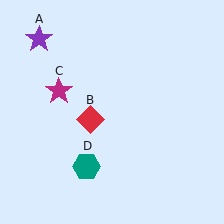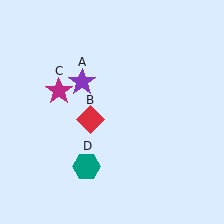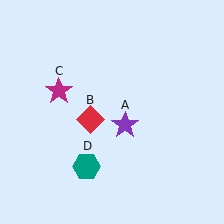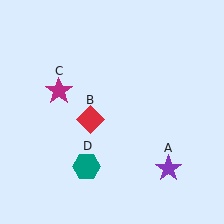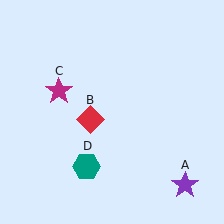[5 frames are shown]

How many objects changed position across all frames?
1 object changed position: purple star (object A).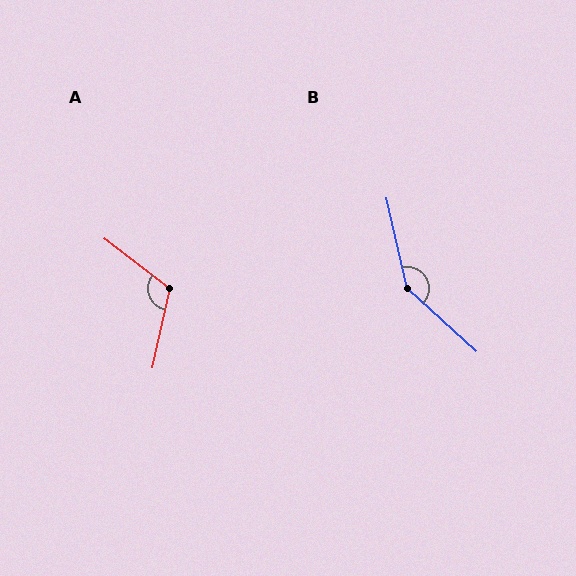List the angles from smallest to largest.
A (115°), B (145°).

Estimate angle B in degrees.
Approximately 145 degrees.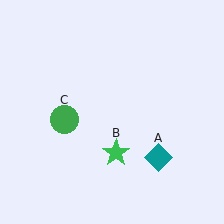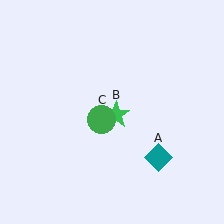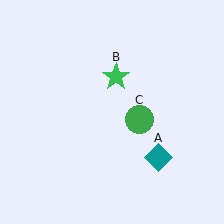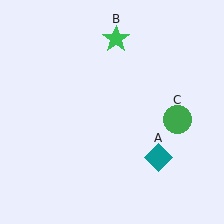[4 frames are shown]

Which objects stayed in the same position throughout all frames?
Teal diamond (object A) remained stationary.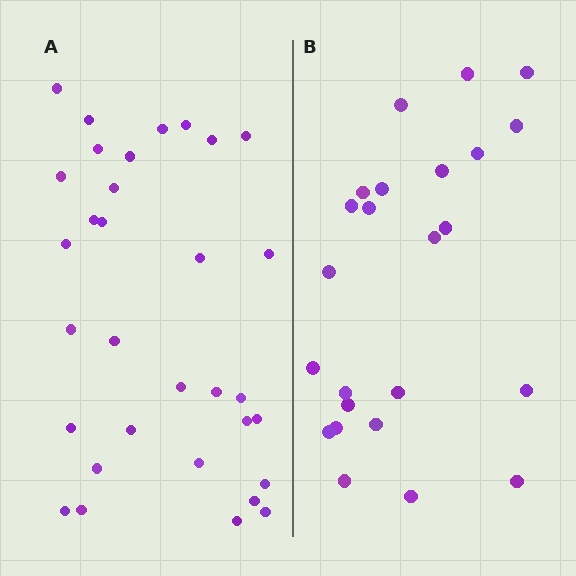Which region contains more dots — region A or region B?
Region A (the left region) has more dots.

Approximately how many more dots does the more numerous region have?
Region A has roughly 8 or so more dots than region B.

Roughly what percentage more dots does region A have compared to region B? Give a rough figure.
About 35% more.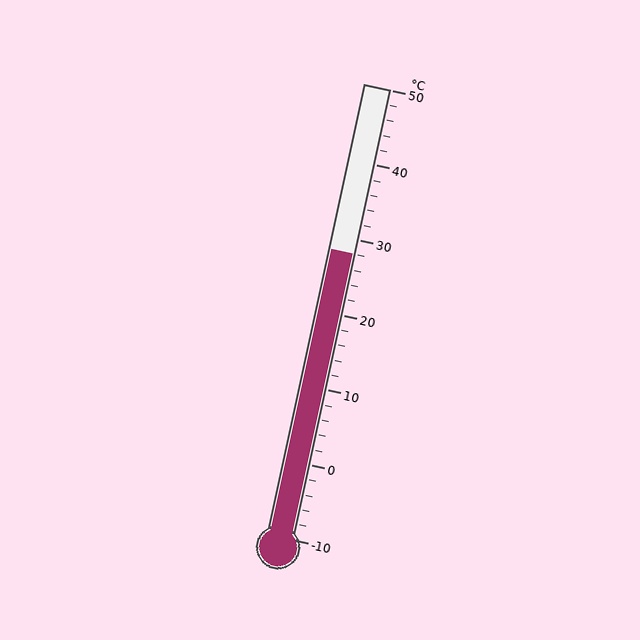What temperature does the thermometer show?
The thermometer shows approximately 28°C.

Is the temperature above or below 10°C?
The temperature is above 10°C.